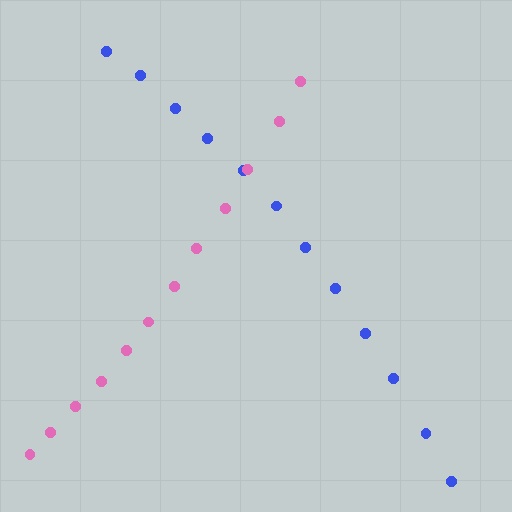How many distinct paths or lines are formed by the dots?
There are 2 distinct paths.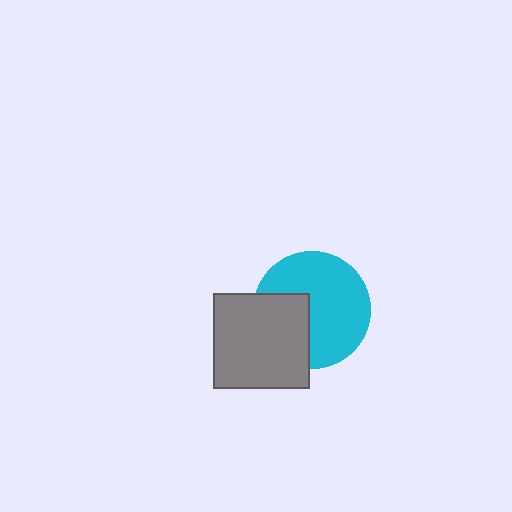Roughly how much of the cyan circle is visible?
Most of it is visible (roughly 68%).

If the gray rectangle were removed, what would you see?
You would see the complete cyan circle.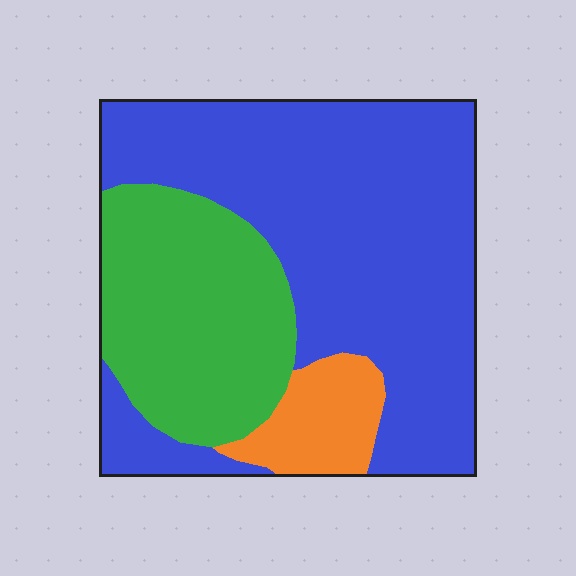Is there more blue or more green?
Blue.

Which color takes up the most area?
Blue, at roughly 60%.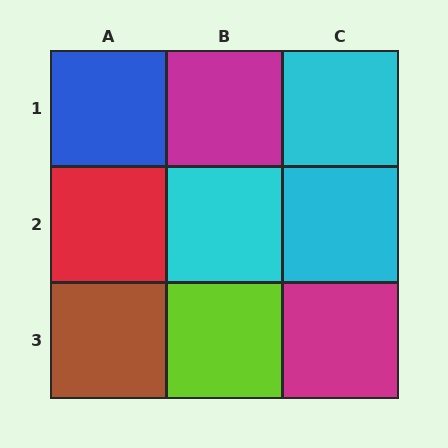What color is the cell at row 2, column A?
Red.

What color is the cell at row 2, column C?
Cyan.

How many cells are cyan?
3 cells are cyan.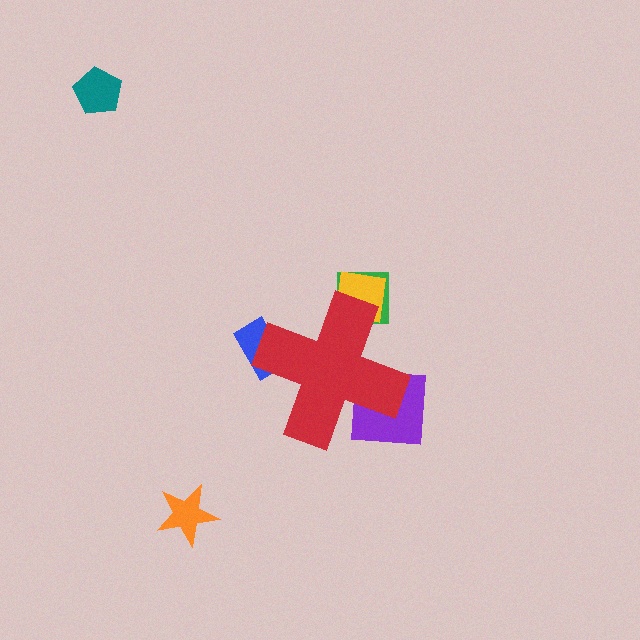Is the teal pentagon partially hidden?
No, the teal pentagon is fully visible.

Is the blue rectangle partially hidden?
Yes, the blue rectangle is partially hidden behind the red cross.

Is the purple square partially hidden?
Yes, the purple square is partially hidden behind the red cross.